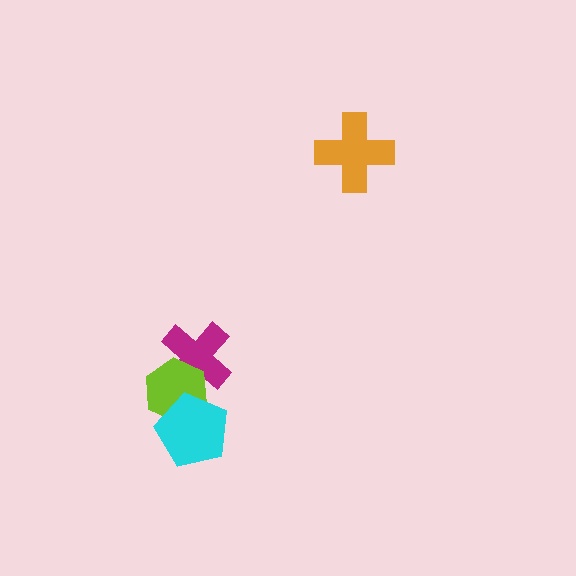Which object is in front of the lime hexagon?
The cyan pentagon is in front of the lime hexagon.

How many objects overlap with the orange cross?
0 objects overlap with the orange cross.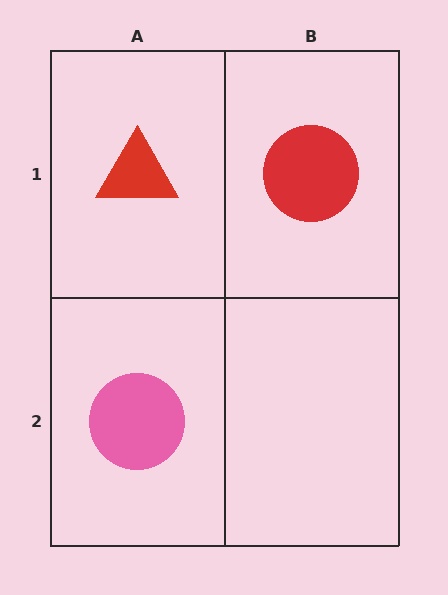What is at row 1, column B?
A red circle.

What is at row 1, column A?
A red triangle.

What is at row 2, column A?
A pink circle.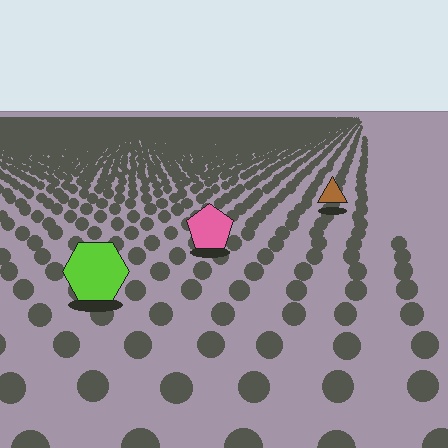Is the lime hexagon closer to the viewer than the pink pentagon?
Yes. The lime hexagon is closer — you can tell from the texture gradient: the ground texture is coarser near it.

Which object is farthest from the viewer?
The brown triangle is farthest from the viewer. It appears smaller and the ground texture around it is denser.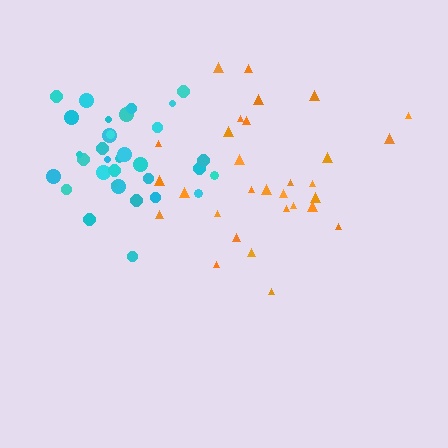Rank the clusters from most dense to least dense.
cyan, orange.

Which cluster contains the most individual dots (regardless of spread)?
Cyan (34).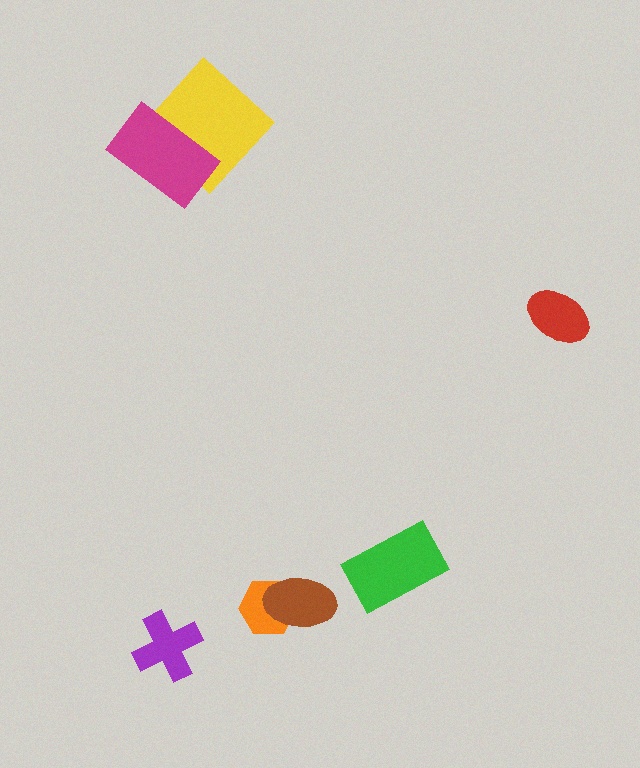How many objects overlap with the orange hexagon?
1 object overlaps with the orange hexagon.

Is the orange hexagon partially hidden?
Yes, it is partially covered by another shape.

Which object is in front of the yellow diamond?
The magenta rectangle is in front of the yellow diamond.